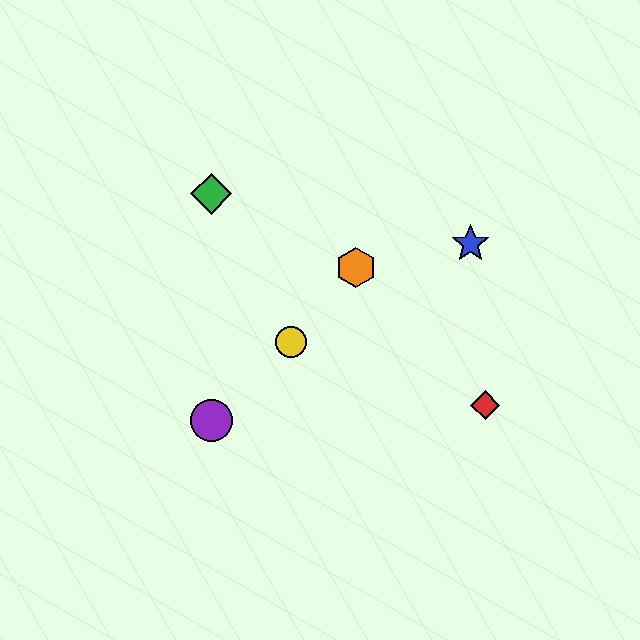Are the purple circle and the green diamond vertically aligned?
Yes, both are at x≈211.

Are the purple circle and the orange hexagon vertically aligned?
No, the purple circle is at x≈211 and the orange hexagon is at x≈356.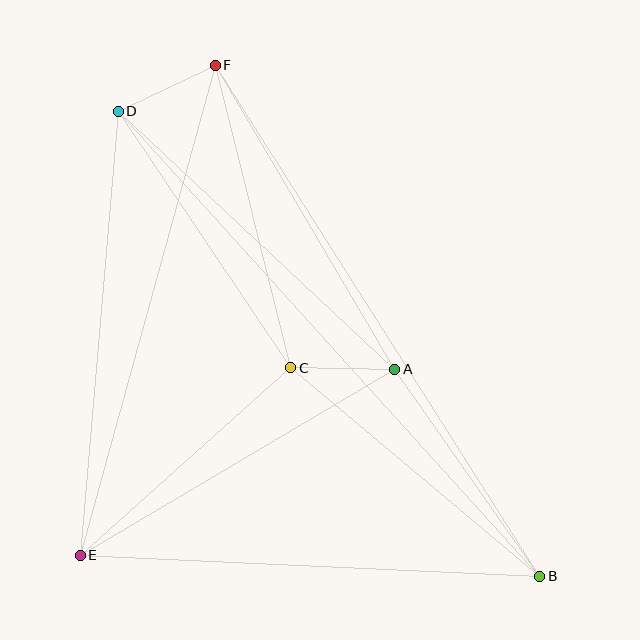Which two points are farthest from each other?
Points B and D are farthest from each other.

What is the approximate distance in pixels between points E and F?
The distance between E and F is approximately 509 pixels.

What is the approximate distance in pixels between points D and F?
The distance between D and F is approximately 108 pixels.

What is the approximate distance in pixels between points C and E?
The distance between C and E is approximately 282 pixels.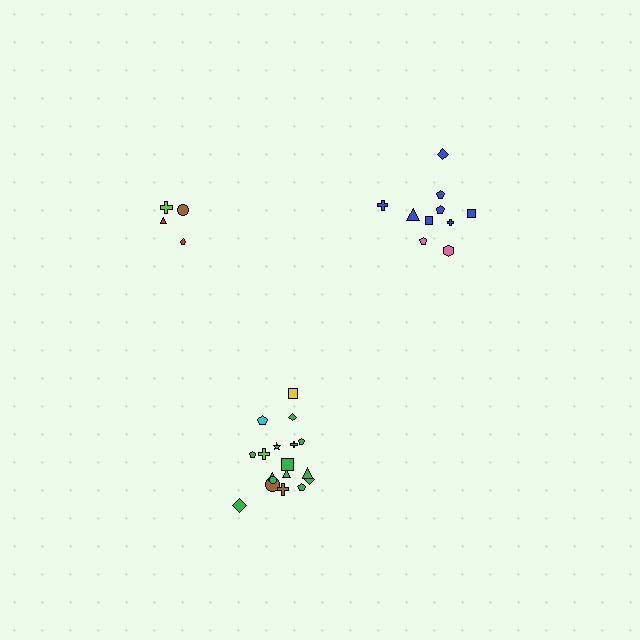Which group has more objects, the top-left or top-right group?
The top-right group.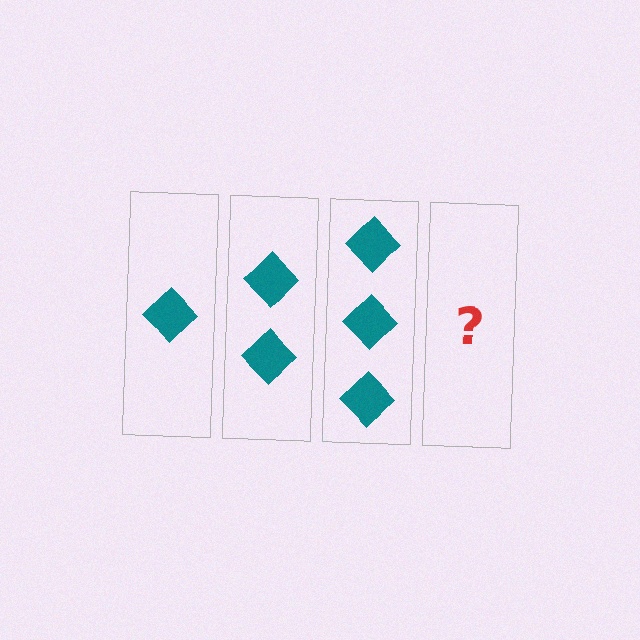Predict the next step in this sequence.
The next step is 4 diamonds.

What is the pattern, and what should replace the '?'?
The pattern is that each step adds one more diamond. The '?' should be 4 diamonds.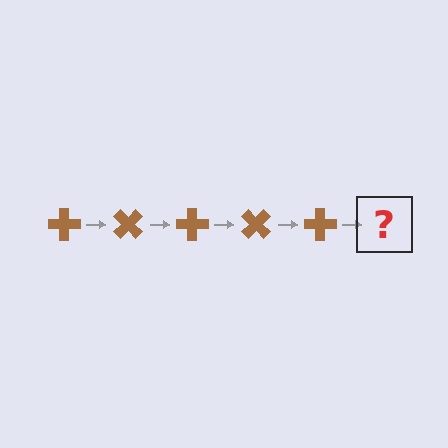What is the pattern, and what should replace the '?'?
The pattern is that the cross rotates 45 degrees each step. The '?' should be a brown cross rotated 225 degrees.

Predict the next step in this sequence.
The next step is a brown cross rotated 225 degrees.